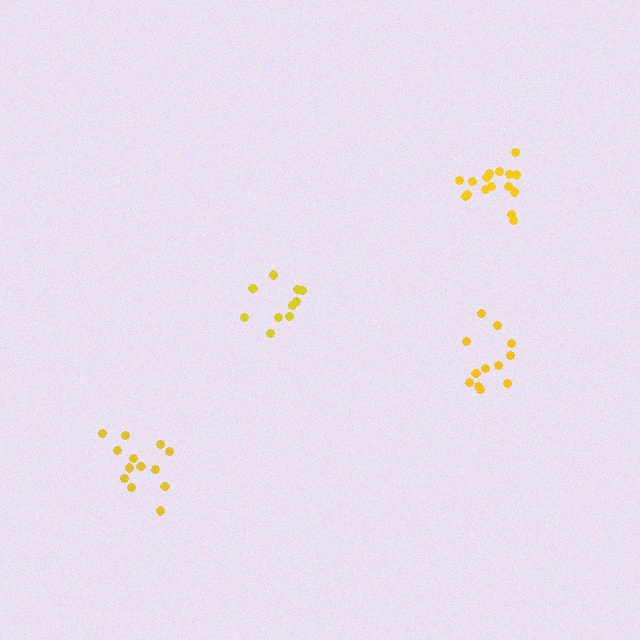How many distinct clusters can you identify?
There are 4 distinct clusters.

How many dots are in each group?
Group 1: 10 dots, Group 2: 13 dots, Group 3: 12 dots, Group 4: 16 dots (51 total).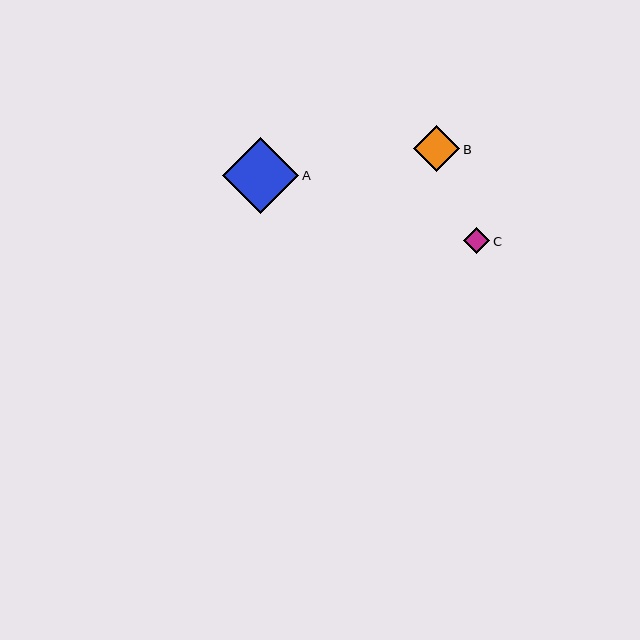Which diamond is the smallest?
Diamond C is the smallest with a size of approximately 26 pixels.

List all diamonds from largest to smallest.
From largest to smallest: A, B, C.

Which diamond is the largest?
Diamond A is the largest with a size of approximately 76 pixels.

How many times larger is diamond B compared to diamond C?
Diamond B is approximately 1.7 times the size of diamond C.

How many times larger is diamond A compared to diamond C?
Diamond A is approximately 2.9 times the size of diamond C.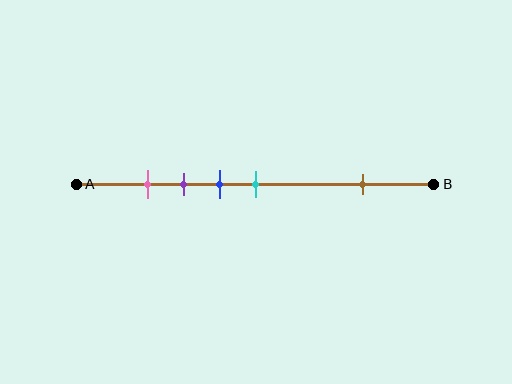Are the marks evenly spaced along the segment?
No, the marks are not evenly spaced.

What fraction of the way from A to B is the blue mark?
The blue mark is approximately 40% (0.4) of the way from A to B.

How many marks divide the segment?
There are 5 marks dividing the segment.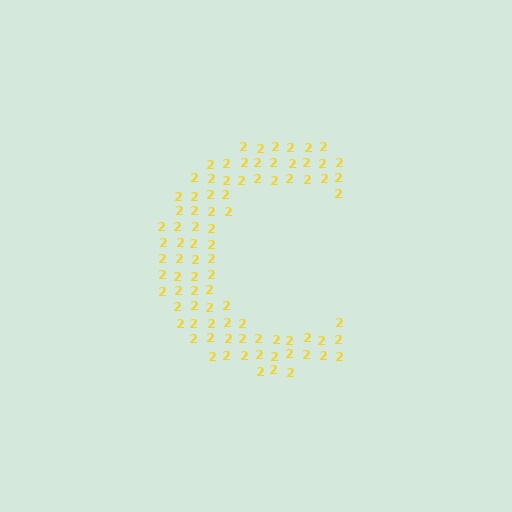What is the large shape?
The large shape is the letter C.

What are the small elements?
The small elements are digit 2's.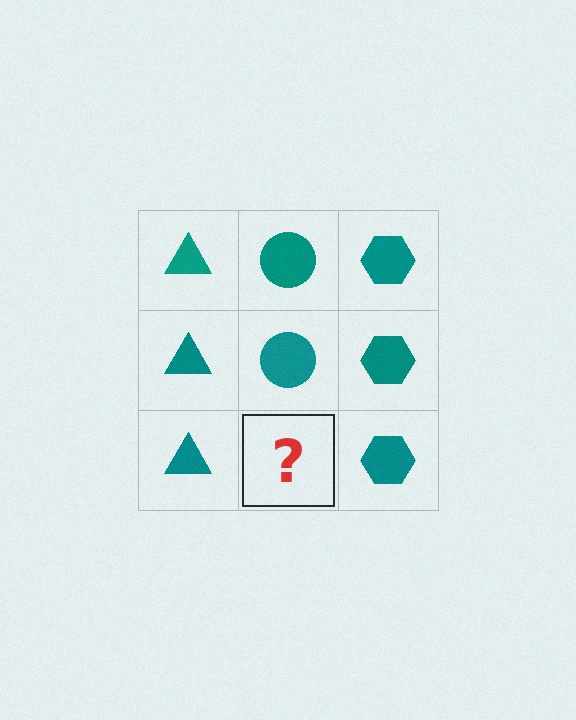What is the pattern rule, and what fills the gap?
The rule is that each column has a consistent shape. The gap should be filled with a teal circle.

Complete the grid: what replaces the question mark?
The question mark should be replaced with a teal circle.